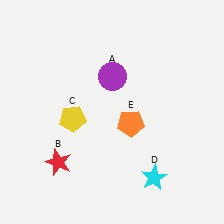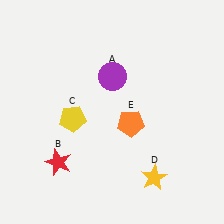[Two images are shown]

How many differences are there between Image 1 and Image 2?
There is 1 difference between the two images.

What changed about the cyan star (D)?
In Image 1, D is cyan. In Image 2, it changed to yellow.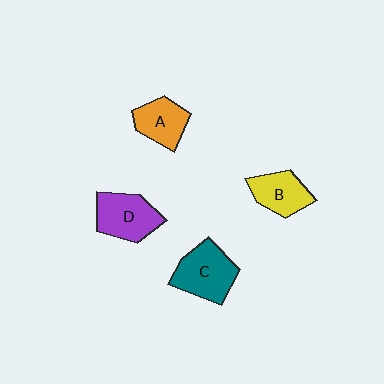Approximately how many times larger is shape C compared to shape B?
Approximately 1.3 times.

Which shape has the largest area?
Shape C (teal).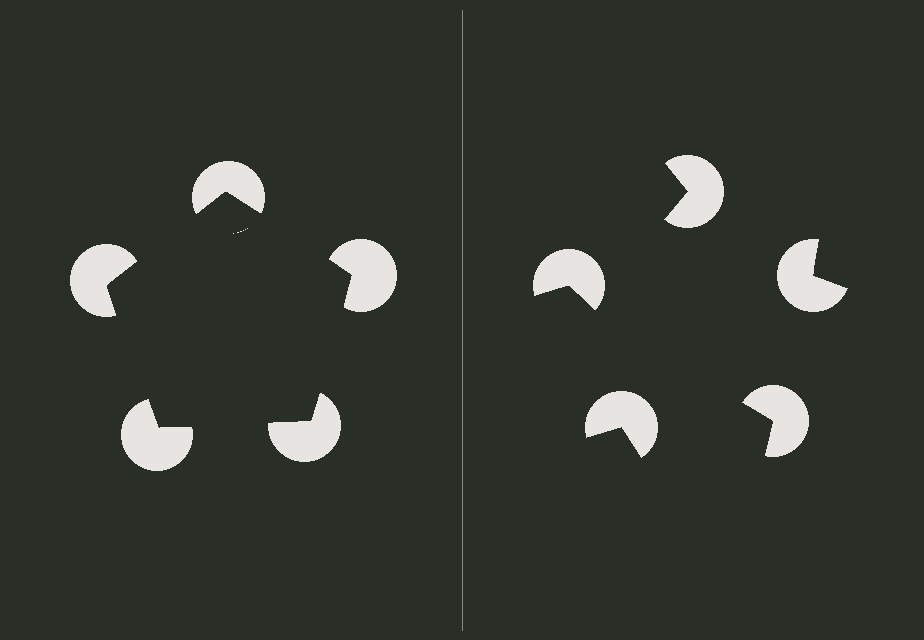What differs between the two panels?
The pac-man discs are positioned identically on both sides; only the wedge orientations differ. On the left they align to a pentagon; on the right they are misaligned.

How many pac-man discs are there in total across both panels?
10 — 5 on each side.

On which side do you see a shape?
An illusory pentagon appears on the left side. On the right side the wedge cuts are rotated, so no coherent shape forms.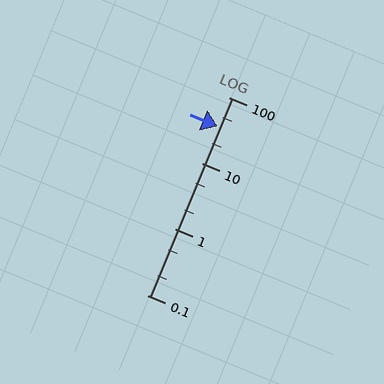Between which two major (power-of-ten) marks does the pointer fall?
The pointer is between 10 and 100.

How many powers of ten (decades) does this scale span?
The scale spans 3 decades, from 0.1 to 100.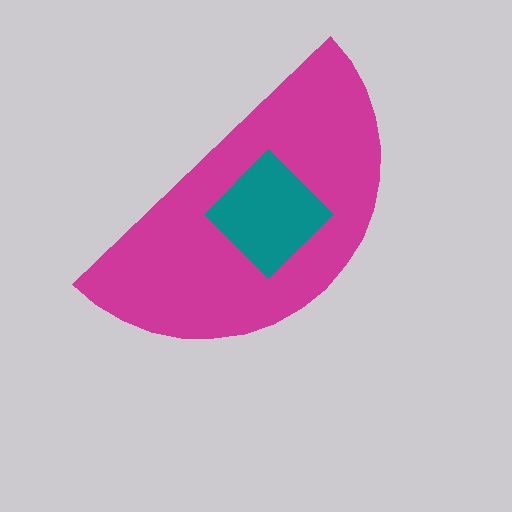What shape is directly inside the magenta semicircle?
The teal diamond.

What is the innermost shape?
The teal diamond.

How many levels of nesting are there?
2.